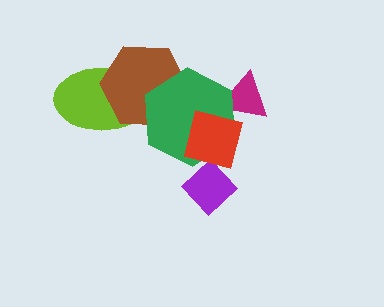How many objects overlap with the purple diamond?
1 object overlaps with the purple diamond.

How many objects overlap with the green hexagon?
3 objects overlap with the green hexagon.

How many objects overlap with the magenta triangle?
2 objects overlap with the magenta triangle.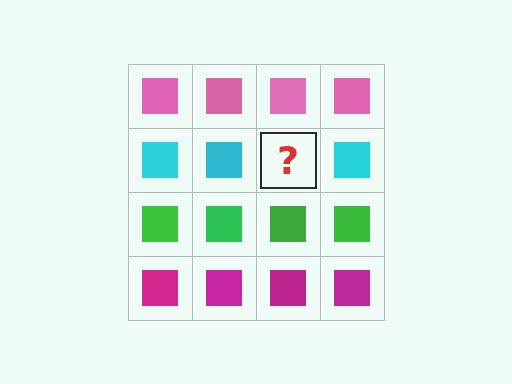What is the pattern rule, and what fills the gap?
The rule is that each row has a consistent color. The gap should be filled with a cyan square.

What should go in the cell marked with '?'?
The missing cell should contain a cyan square.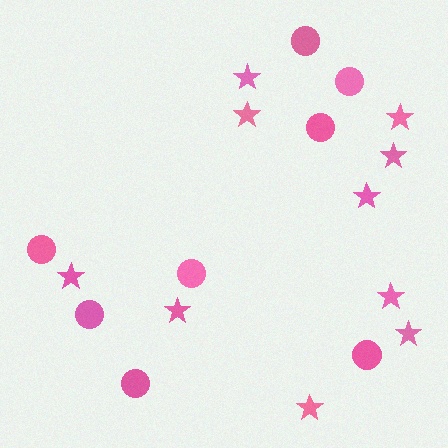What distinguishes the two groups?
There are 2 groups: one group of circles (8) and one group of stars (10).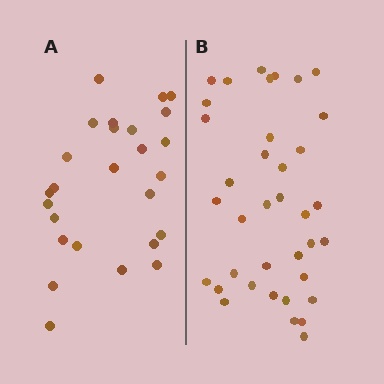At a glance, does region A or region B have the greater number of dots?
Region B (the right region) has more dots.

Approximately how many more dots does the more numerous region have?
Region B has roughly 12 or so more dots than region A.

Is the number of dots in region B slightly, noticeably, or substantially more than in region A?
Region B has noticeably more, but not dramatically so. The ratio is roughly 1.4 to 1.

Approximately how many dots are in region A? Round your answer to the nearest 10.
About 30 dots. (The exact count is 26, which rounds to 30.)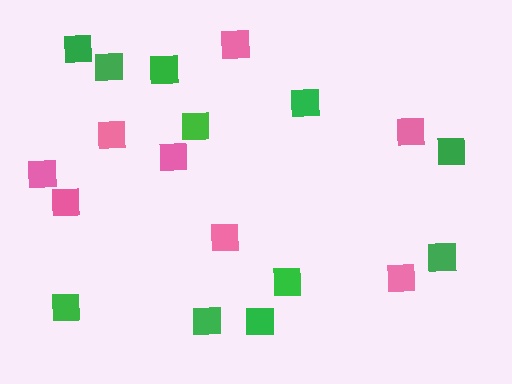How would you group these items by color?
There are 2 groups: one group of green squares (11) and one group of pink squares (8).